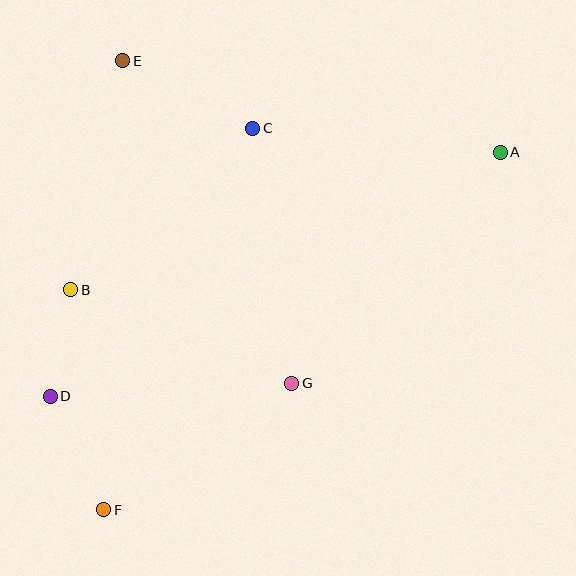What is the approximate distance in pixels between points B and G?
The distance between B and G is approximately 240 pixels.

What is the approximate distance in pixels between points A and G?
The distance between A and G is approximately 312 pixels.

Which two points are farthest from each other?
Points A and F are farthest from each other.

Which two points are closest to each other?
Points B and D are closest to each other.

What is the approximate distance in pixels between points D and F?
The distance between D and F is approximately 125 pixels.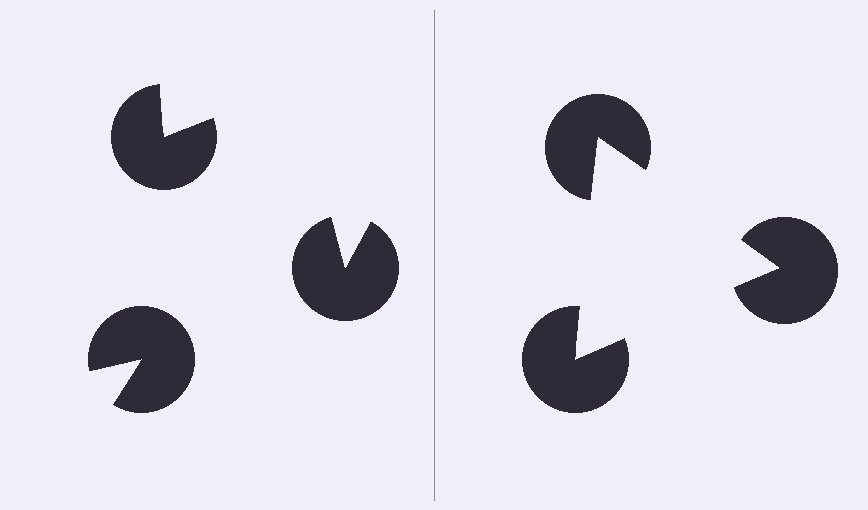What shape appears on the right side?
An illusory triangle.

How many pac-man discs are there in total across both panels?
6 — 3 on each side.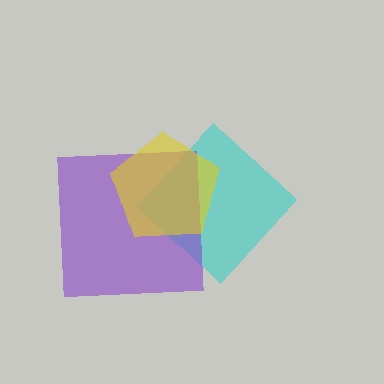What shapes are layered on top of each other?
The layered shapes are: a cyan diamond, a purple square, a yellow pentagon.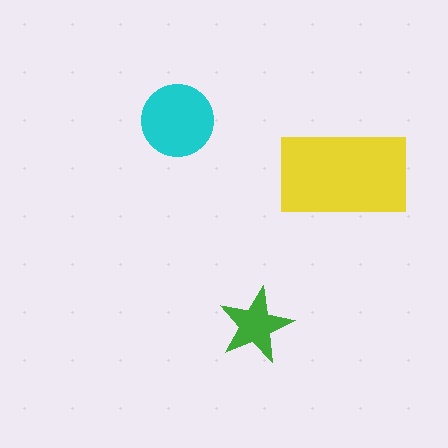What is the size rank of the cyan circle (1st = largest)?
2nd.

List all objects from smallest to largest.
The green star, the cyan circle, the yellow rectangle.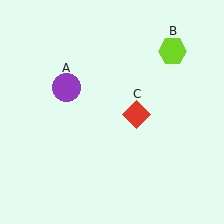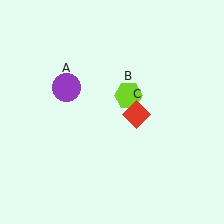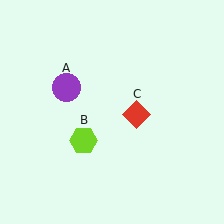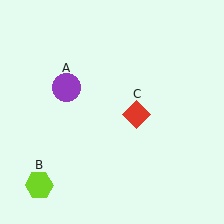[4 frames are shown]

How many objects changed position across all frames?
1 object changed position: lime hexagon (object B).